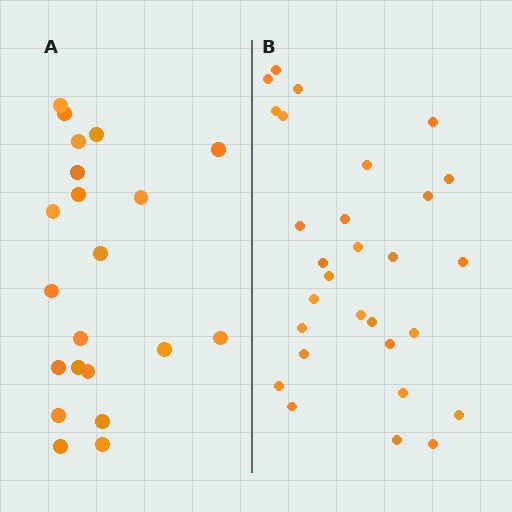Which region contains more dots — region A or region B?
Region B (the right region) has more dots.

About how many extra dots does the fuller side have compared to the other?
Region B has roughly 8 or so more dots than region A.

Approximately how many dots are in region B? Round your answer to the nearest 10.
About 30 dots. (The exact count is 29, which rounds to 30.)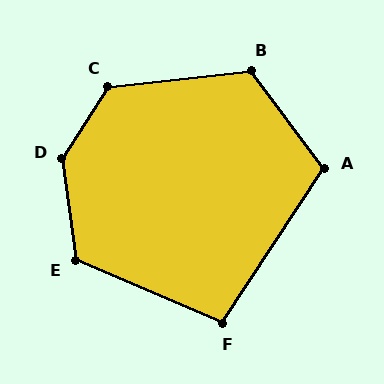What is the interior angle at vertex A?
Approximately 110 degrees (obtuse).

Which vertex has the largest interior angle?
D, at approximately 139 degrees.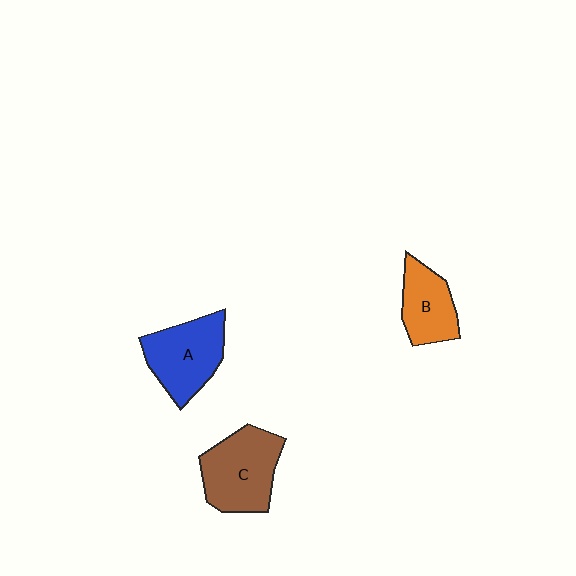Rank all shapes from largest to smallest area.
From largest to smallest: C (brown), A (blue), B (orange).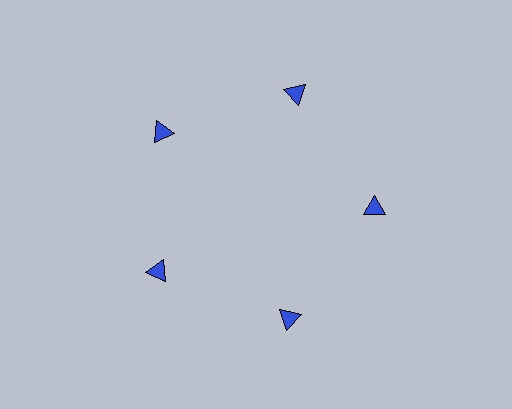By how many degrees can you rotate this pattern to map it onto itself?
The pattern maps onto itself every 72 degrees of rotation.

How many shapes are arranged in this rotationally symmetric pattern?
There are 5 shapes, arranged in 5 groups of 1.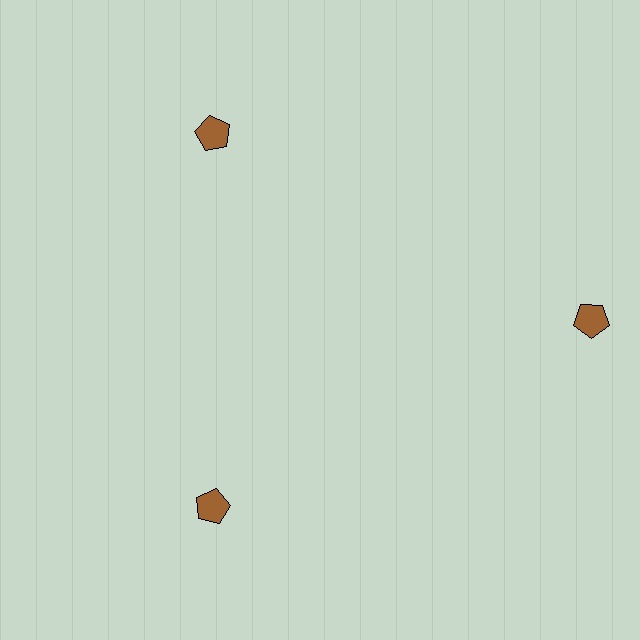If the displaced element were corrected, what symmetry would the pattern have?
It would have 3-fold rotational symmetry — the pattern would map onto itself every 120 degrees.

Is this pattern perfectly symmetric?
No. The 3 brown pentagons are arranged in a ring, but one element near the 3 o'clock position is pushed outward from the center, breaking the 3-fold rotational symmetry.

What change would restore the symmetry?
The symmetry would be restored by moving it inward, back onto the ring so that all 3 pentagons sit at equal angles and equal distance from the center.